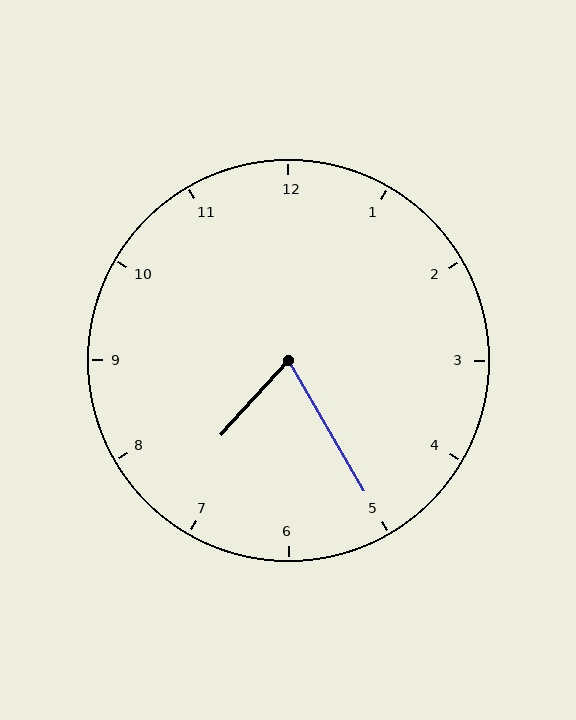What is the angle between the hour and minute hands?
Approximately 72 degrees.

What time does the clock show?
7:25.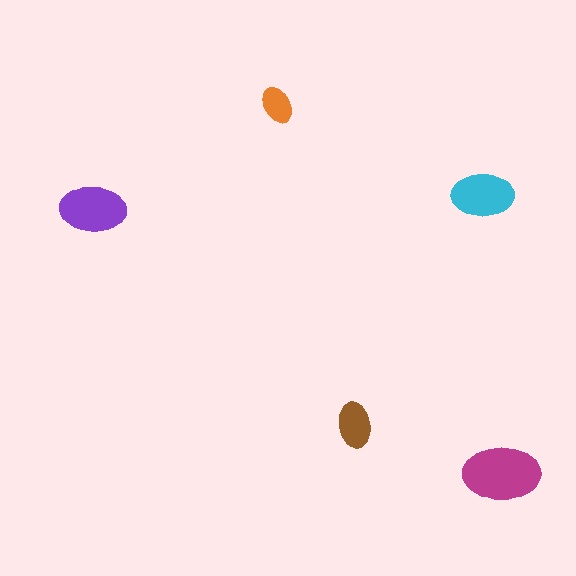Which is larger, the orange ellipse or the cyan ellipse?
The cyan one.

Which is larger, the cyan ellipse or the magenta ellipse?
The magenta one.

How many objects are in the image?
There are 5 objects in the image.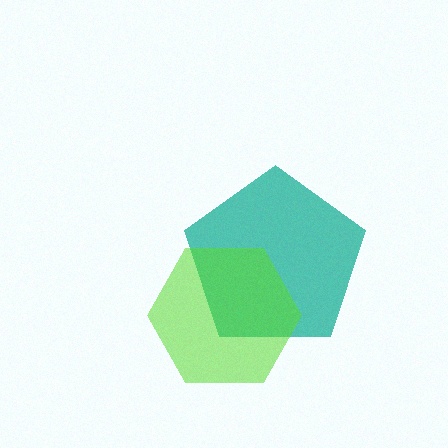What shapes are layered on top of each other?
The layered shapes are: a teal pentagon, a lime hexagon.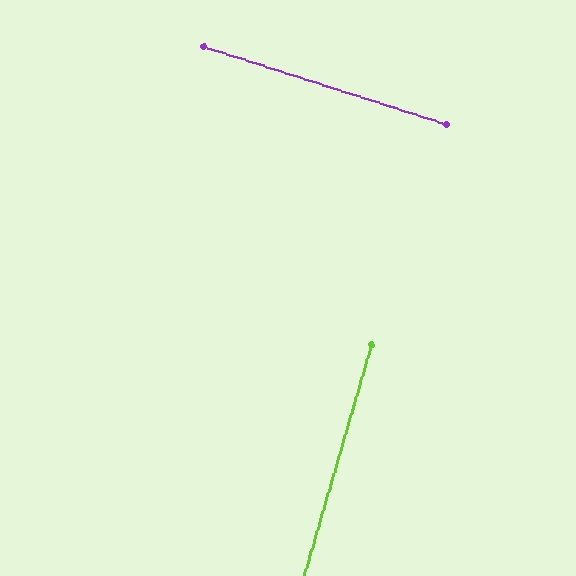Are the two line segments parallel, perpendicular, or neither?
Perpendicular — they meet at approximately 89°.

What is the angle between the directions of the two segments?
Approximately 89 degrees.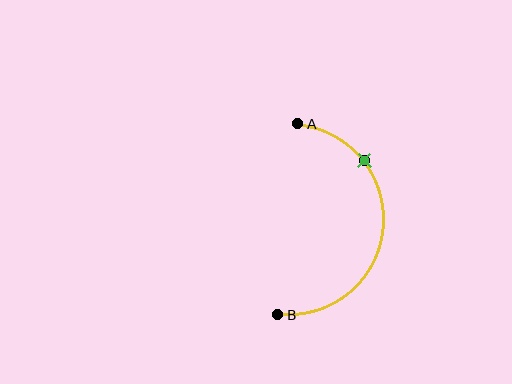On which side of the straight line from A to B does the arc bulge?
The arc bulges to the right of the straight line connecting A and B.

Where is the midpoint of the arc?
The arc midpoint is the point on the curve farthest from the straight line joining A and B. It sits to the right of that line.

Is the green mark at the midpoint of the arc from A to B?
No. The green mark lies on the arc but is closer to endpoint A. The arc midpoint would be at the point on the curve equidistant along the arc from both A and B.